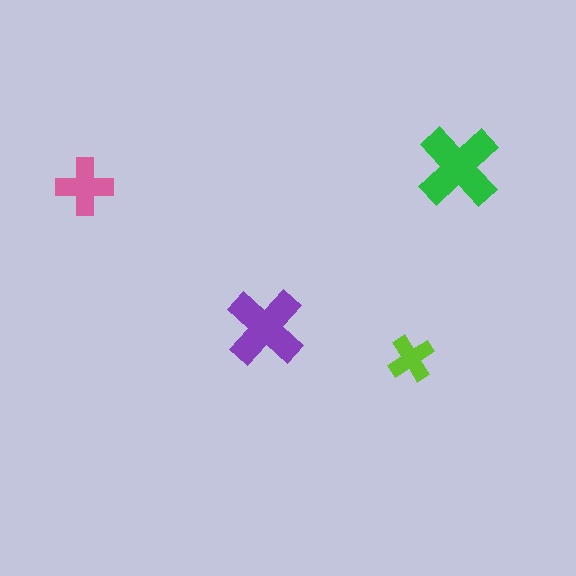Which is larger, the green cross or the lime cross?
The green one.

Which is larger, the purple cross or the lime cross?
The purple one.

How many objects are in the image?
There are 4 objects in the image.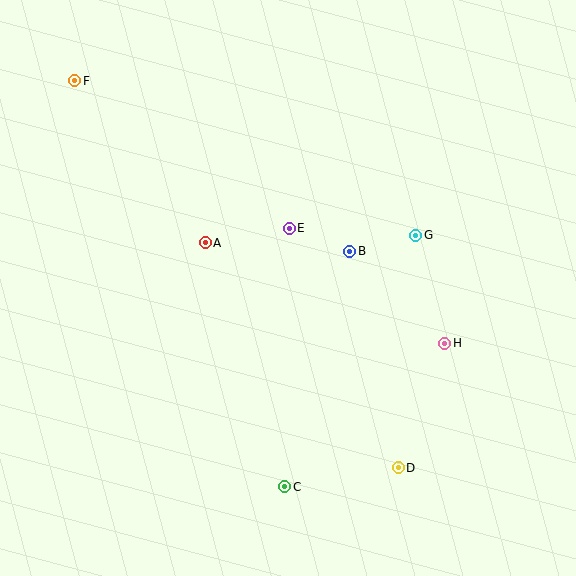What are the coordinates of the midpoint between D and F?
The midpoint between D and F is at (236, 274).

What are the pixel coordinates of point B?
Point B is at (350, 251).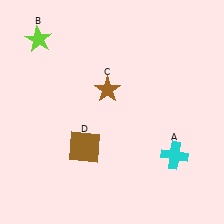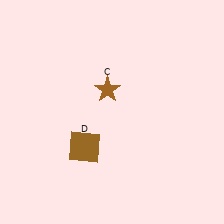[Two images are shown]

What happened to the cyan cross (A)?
The cyan cross (A) was removed in Image 2. It was in the bottom-right area of Image 1.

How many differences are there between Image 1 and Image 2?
There are 2 differences between the two images.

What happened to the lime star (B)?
The lime star (B) was removed in Image 2. It was in the top-left area of Image 1.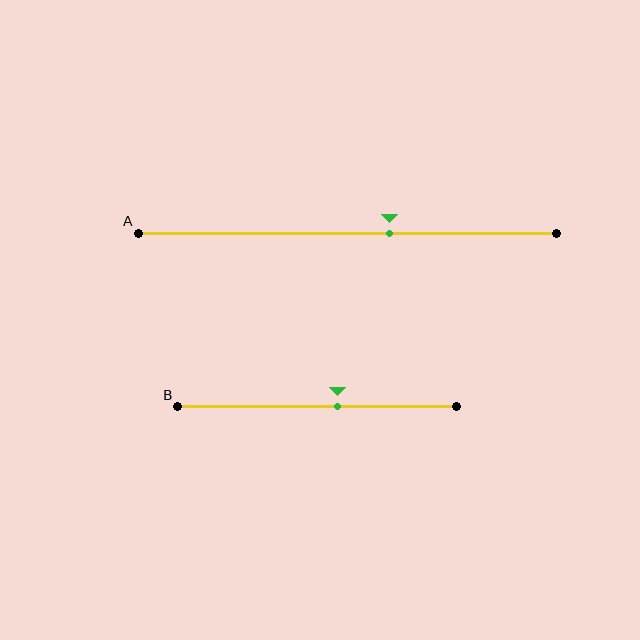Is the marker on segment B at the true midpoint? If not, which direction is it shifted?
No, the marker on segment B is shifted to the right by about 7% of the segment length.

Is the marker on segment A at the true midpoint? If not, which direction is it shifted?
No, the marker on segment A is shifted to the right by about 10% of the segment length.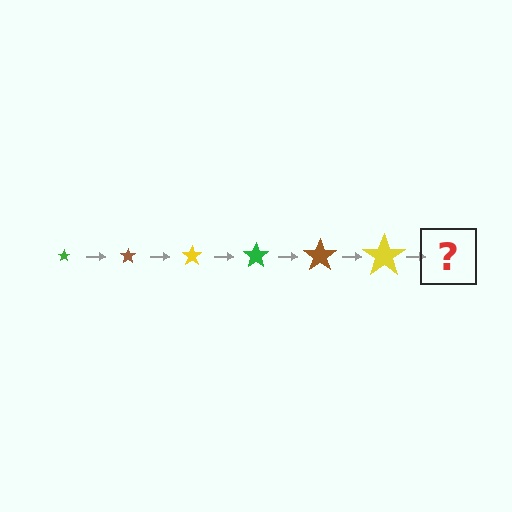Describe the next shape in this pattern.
It should be a green star, larger than the previous one.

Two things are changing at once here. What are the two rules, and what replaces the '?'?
The two rules are that the star grows larger each step and the color cycles through green, brown, and yellow. The '?' should be a green star, larger than the previous one.